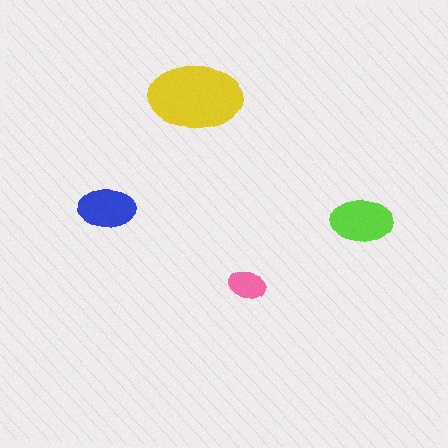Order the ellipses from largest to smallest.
the yellow one, the lime one, the blue one, the pink one.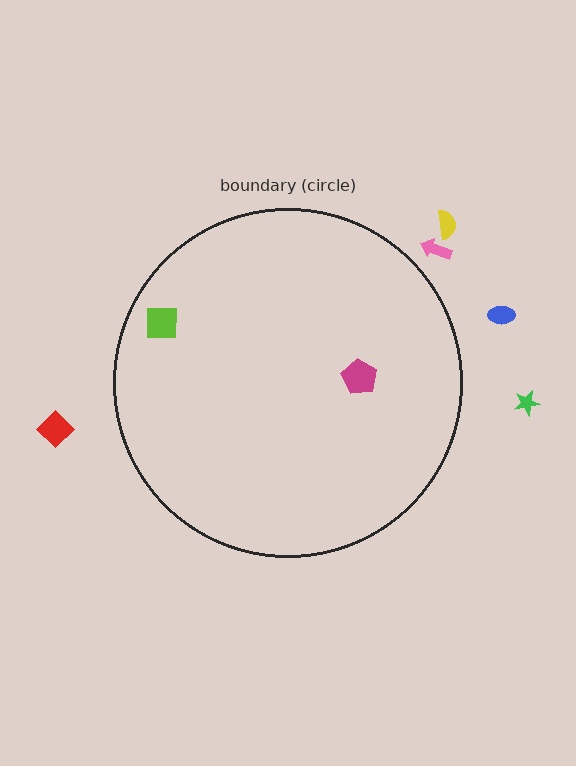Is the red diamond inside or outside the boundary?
Outside.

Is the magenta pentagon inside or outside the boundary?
Inside.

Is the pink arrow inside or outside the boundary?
Outside.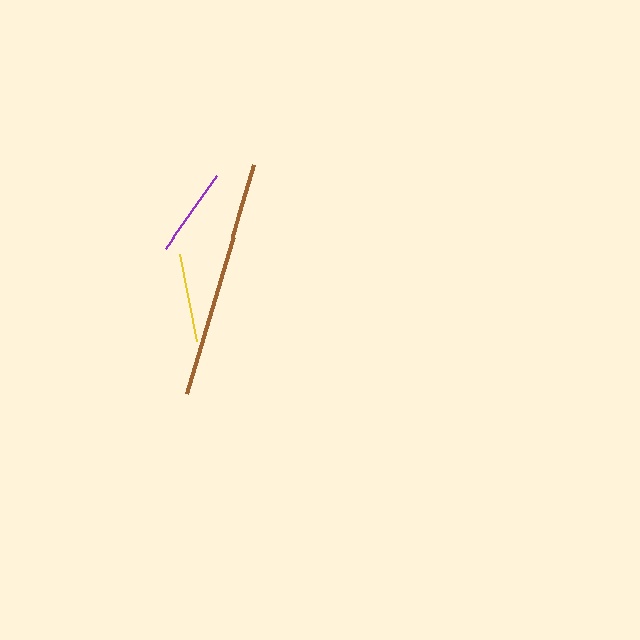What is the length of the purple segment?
The purple segment is approximately 90 pixels long.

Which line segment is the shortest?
The yellow line is the shortest at approximately 88 pixels.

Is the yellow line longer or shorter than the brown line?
The brown line is longer than the yellow line.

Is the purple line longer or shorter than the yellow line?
The purple line is longer than the yellow line.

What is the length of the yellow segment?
The yellow segment is approximately 88 pixels long.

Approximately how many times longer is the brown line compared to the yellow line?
The brown line is approximately 2.7 times the length of the yellow line.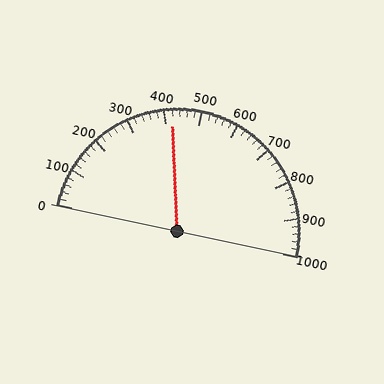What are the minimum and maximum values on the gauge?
The gauge ranges from 0 to 1000.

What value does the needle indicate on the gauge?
The needle indicates approximately 420.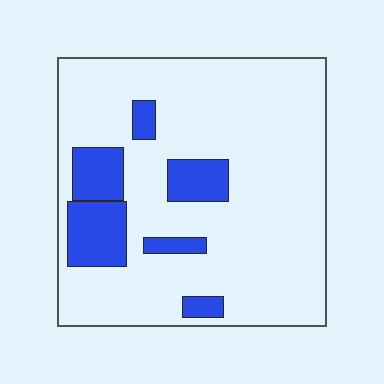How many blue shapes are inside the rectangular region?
6.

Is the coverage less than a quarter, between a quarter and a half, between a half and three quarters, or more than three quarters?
Less than a quarter.